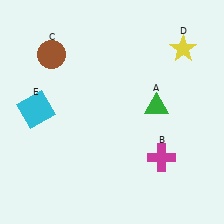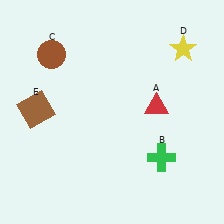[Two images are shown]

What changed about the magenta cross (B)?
In Image 1, B is magenta. In Image 2, it changed to green.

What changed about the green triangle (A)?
In Image 1, A is green. In Image 2, it changed to red.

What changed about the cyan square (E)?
In Image 1, E is cyan. In Image 2, it changed to brown.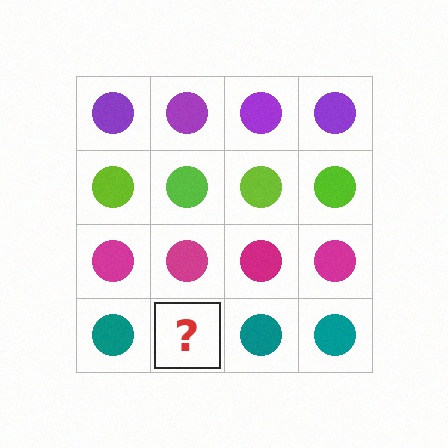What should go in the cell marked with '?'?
The missing cell should contain a teal circle.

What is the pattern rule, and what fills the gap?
The rule is that each row has a consistent color. The gap should be filled with a teal circle.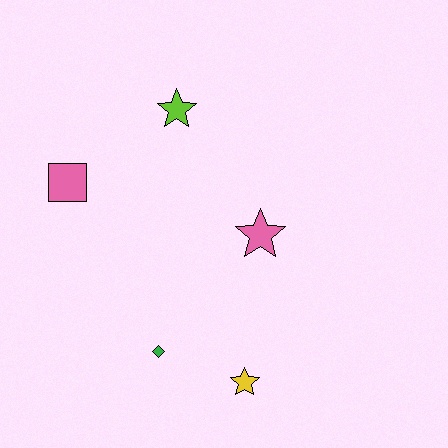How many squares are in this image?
There is 1 square.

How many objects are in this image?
There are 5 objects.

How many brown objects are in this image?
There are no brown objects.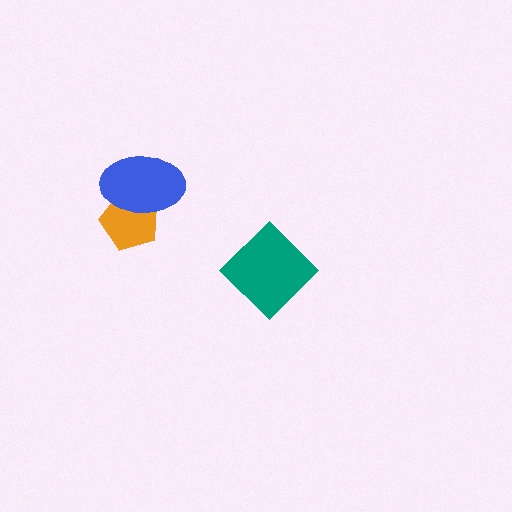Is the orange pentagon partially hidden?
Yes, it is partially covered by another shape.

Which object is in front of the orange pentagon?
The blue ellipse is in front of the orange pentagon.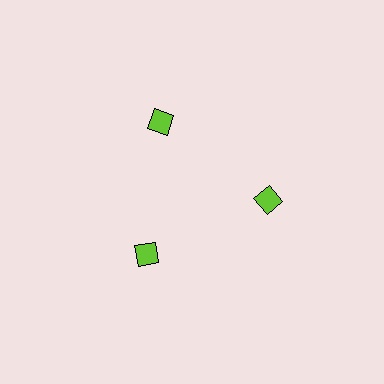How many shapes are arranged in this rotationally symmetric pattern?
There are 3 shapes, arranged in 3 groups of 1.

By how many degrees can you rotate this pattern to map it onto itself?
The pattern maps onto itself every 120 degrees of rotation.